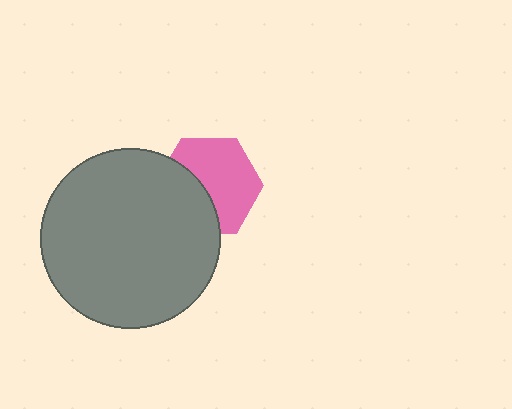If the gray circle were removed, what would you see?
You would see the complete pink hexagon.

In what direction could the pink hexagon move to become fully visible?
The pink hexagon could move right. That would shift it out from behind the gray circle entirely.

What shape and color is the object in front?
The object in front is a gray circle.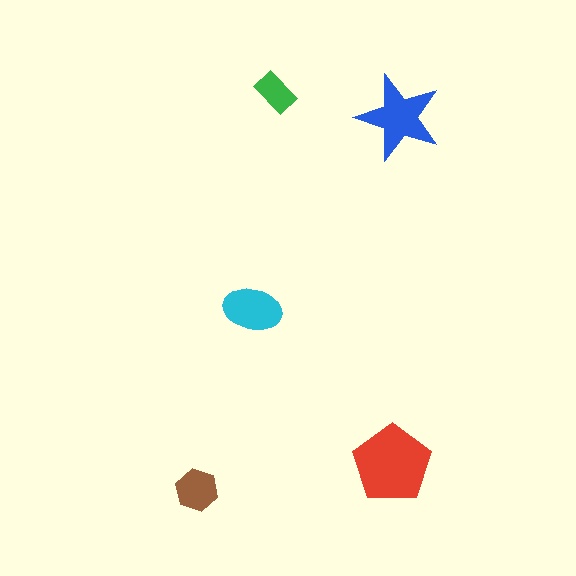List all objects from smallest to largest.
The green rectangle, the brown hexagon, the cyan ellipse, the blue star, the red pentagon.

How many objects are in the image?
There are 5 objects in the image.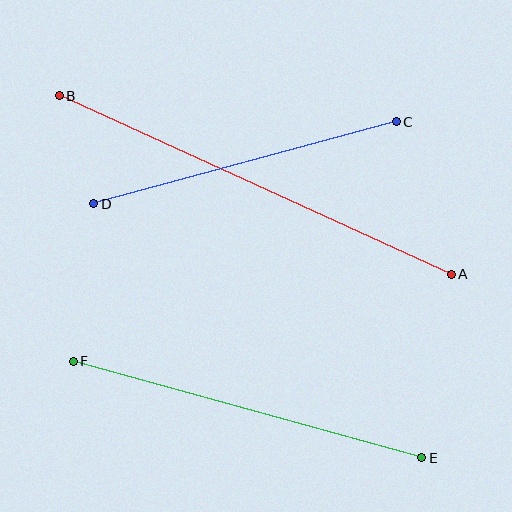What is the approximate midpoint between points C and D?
The midpoint is at approximately (245, 163) pixels.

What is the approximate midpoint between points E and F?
The midpoint is at approximately (247, 409) pixels.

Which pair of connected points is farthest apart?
Points A and B are farthest apart.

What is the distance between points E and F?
The distance is approximately 362 pixels.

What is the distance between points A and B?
The distance is approximately 431 pixels.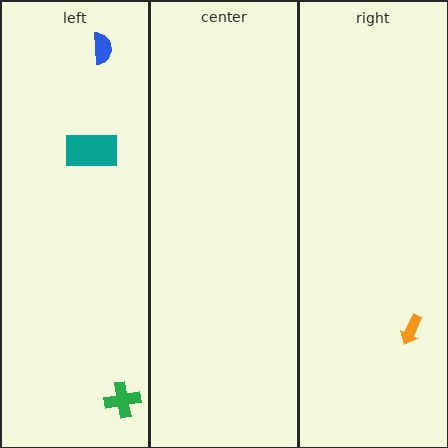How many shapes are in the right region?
1.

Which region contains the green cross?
The left region.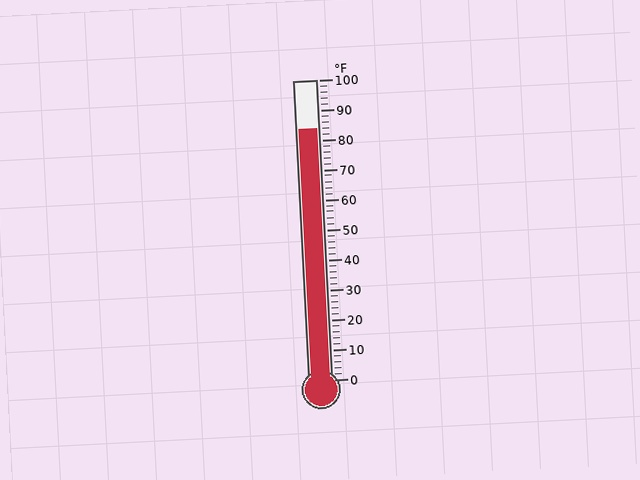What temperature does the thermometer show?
The thermometer shows approximately 84°F.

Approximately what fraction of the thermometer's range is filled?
The thermometer is filled to approximately 85% of its range.